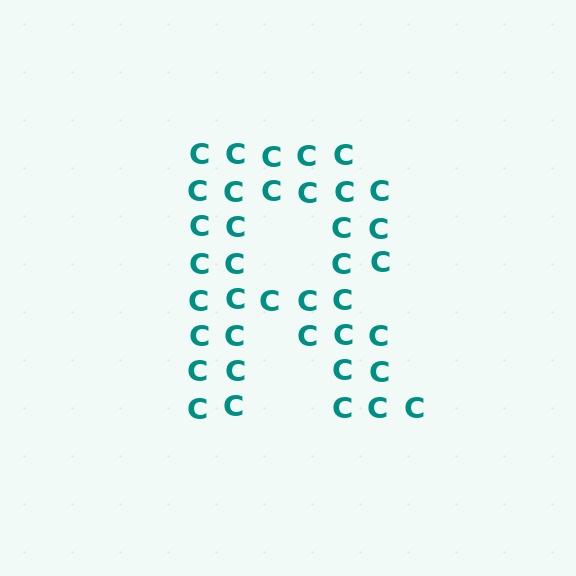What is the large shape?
The large shape is the letter R.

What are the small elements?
The small elements are letter C's.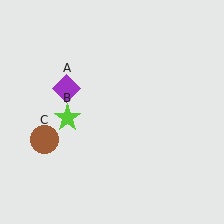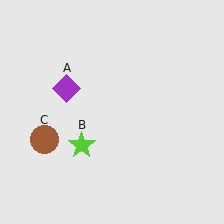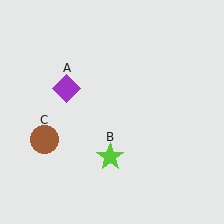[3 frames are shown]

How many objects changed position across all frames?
1 object changed position: lime star (object B).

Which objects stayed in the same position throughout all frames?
Purple diamond (object A) and brown circle (object C) remained stationary.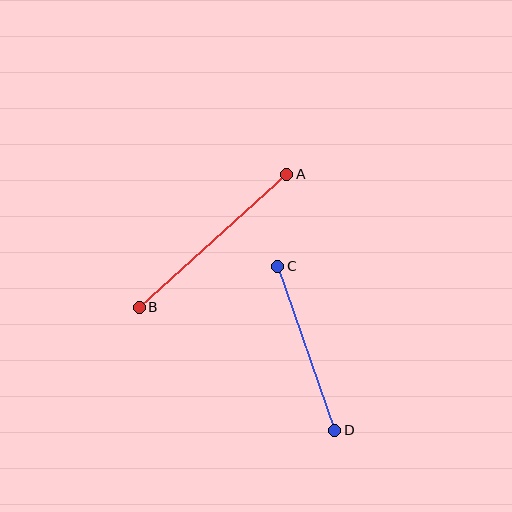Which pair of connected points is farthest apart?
Points A and B are farthest apart.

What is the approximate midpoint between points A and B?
The midpoint is at approximately (213, 241) pixels.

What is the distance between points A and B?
The distance is approximately 199 pixels.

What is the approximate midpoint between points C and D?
The midpoint is at approximately (306, 348) pixels.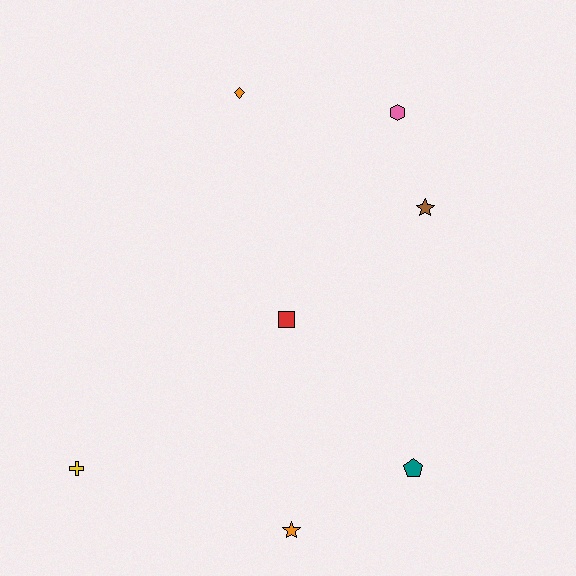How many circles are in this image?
There are no circles.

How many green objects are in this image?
There are no green objects.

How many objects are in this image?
There are 7 objects.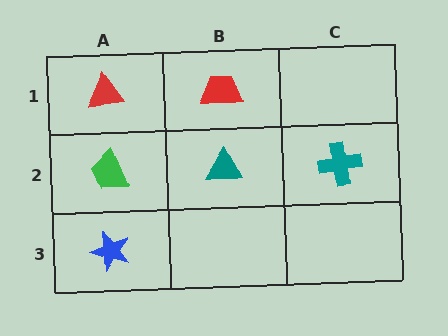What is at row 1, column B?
A red trapezoid.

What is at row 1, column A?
A red triangle.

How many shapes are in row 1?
2 shapes.